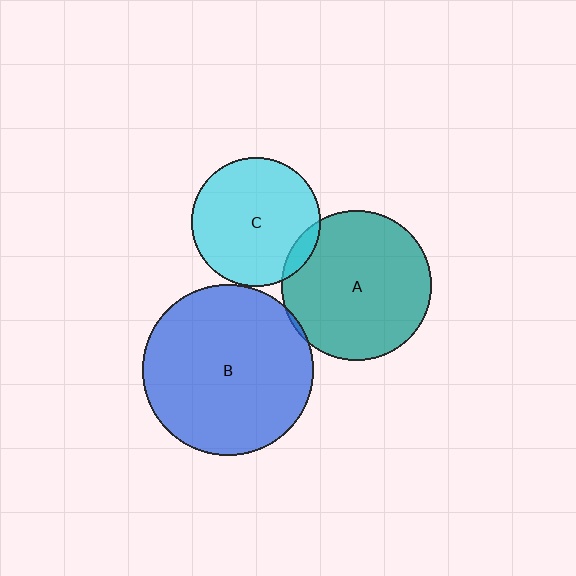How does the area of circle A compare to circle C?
Approximately 1.3 times.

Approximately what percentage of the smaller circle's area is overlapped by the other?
Approximately 10%.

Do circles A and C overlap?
Yes.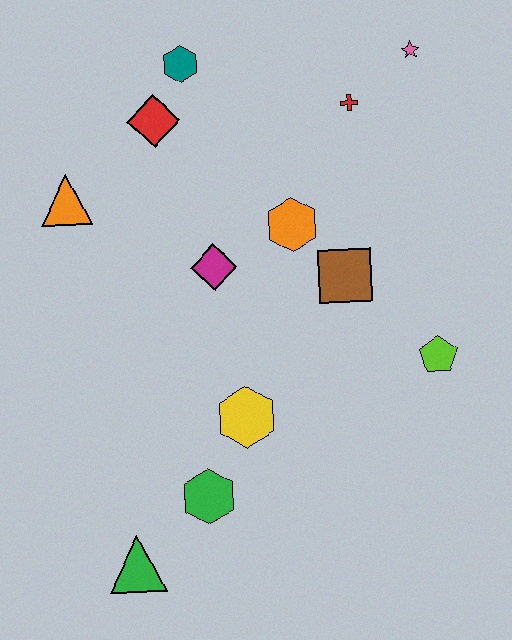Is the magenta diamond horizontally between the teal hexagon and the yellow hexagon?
Yes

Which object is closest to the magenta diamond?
The orange hexagon is closest to the magenta diamond.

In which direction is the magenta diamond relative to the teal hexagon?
The magenta diamond is below the teal hexagon.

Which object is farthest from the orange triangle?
The lime pentagon is farthest from the orange triangle.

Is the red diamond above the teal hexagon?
No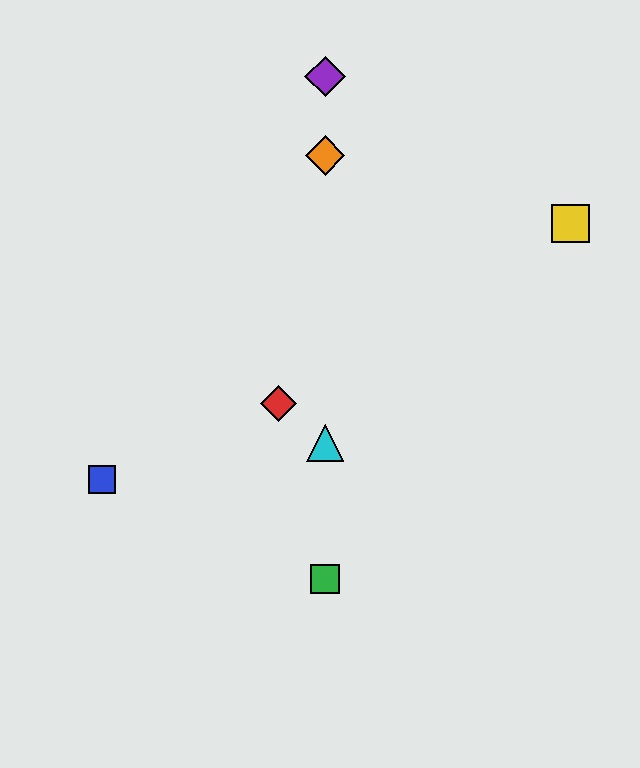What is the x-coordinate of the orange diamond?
The orange diamond is at x≈325.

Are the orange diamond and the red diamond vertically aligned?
No, the orange diamond is at x≈325 and the red diamond is at x≈278.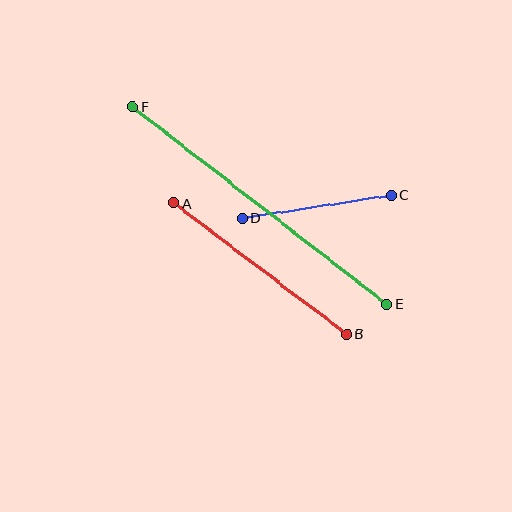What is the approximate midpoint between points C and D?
The midpoint is at approximately (317, 206) pixels.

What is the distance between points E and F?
The distance is approximately 321 pixels.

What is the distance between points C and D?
The distance is approximately 152 pixels.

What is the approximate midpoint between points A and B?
The midpoint is at approximately (260, 268) pixels.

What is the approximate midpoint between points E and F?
The midpoint is at approximately (260, 205) pixels.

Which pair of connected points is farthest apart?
Points E and F are farthest apart.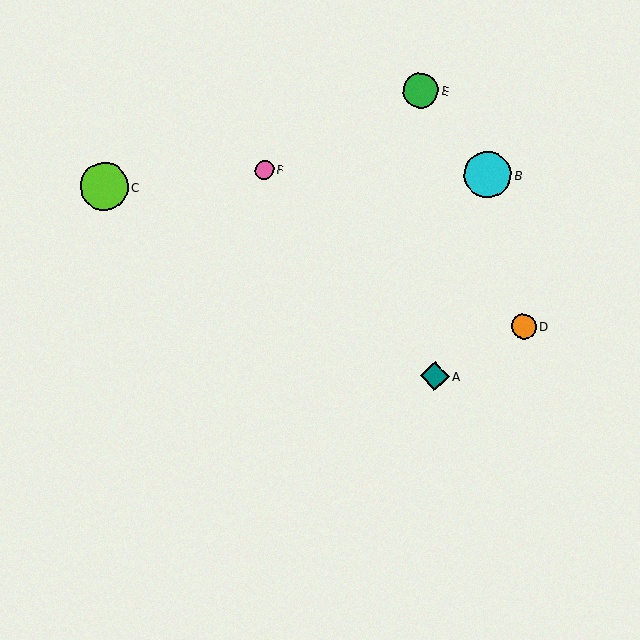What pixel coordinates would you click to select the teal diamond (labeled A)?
Click at (435, 376) to select the teal diamond A.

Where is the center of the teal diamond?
The center of the teal diamond is at (435, 376).